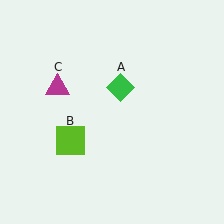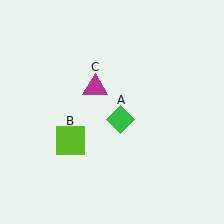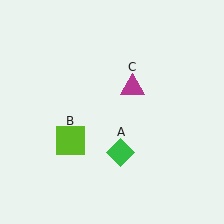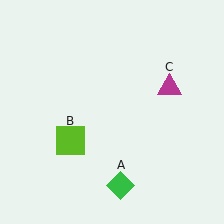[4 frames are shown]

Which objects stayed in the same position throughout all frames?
Lime square (object B) remained stationary.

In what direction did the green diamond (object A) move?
The green diamond (object A) moved down.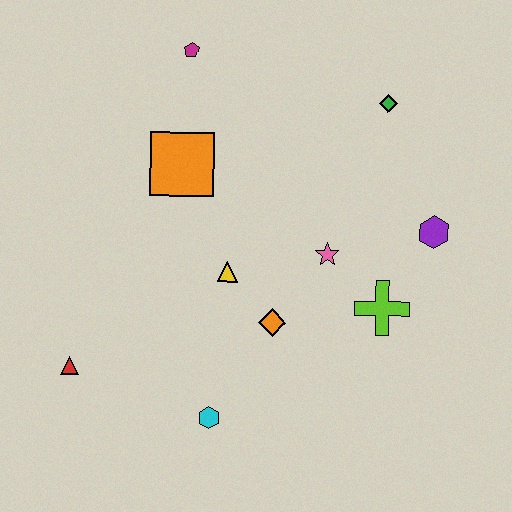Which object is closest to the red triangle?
The cyan hexagon is closest to the red triangle.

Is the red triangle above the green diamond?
No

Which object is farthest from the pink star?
The red triangle is farthest from the pink star.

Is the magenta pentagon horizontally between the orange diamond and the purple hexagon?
No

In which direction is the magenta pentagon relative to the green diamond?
The magenta pentagon is to the left of the green diamond.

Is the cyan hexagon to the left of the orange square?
No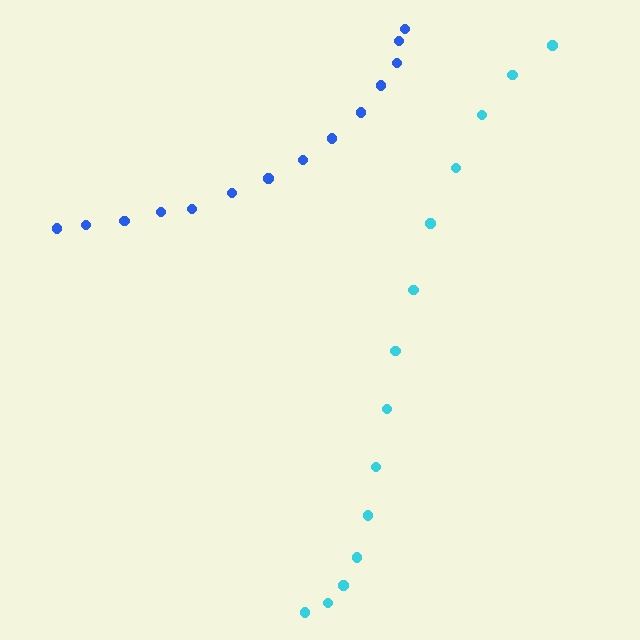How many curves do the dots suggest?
There are 2 distinct paths.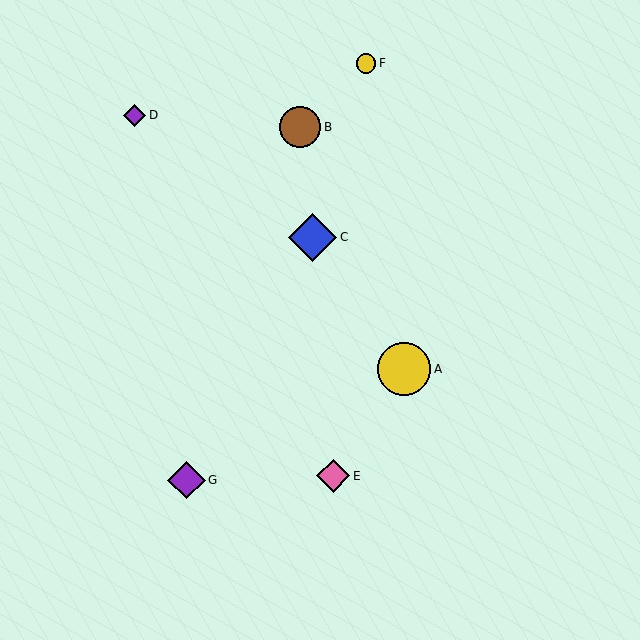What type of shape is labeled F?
Shape F is a yellow circle.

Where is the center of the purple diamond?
The center of the purple diamond is at (186, 480).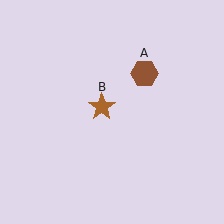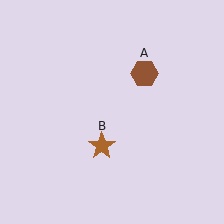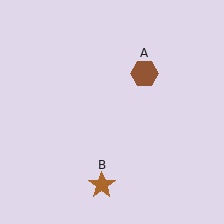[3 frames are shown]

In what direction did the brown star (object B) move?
The brown star (object B) moved down.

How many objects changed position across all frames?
1 object changed position: brown star (object B).